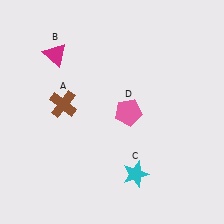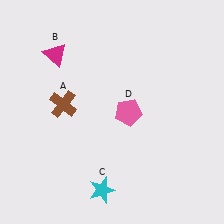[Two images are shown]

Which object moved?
The cyan star (C) moved left.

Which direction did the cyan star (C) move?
The cyan star (C) moved left.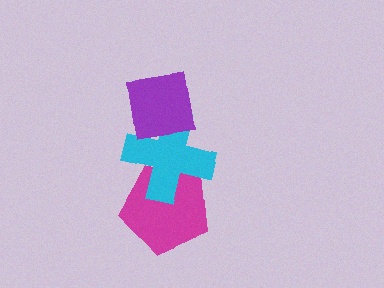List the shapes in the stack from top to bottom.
From top to bottom: the purple square, the cyan cross, the magenta pentagon.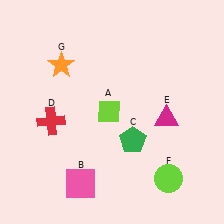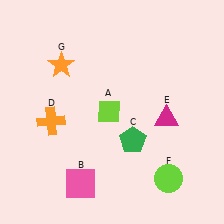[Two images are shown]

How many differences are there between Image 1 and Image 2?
There is 1 difference between the two images.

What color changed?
The cross (D) changed from red in Image 1 to orange in Image 2.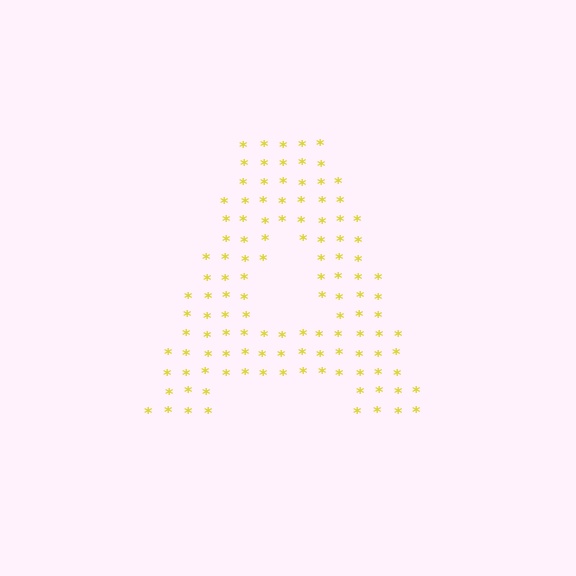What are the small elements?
The small elements are asterisks.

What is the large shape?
The large shape is the letter A.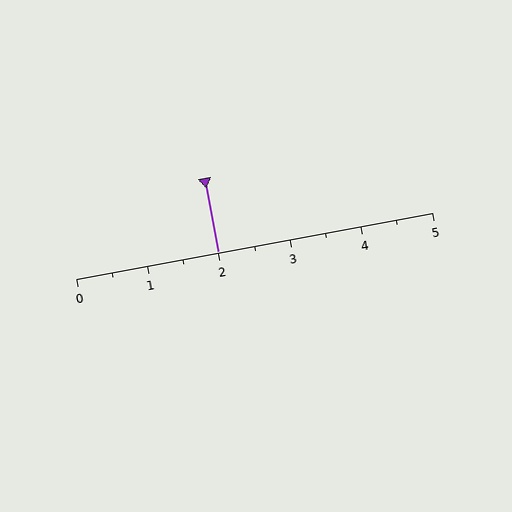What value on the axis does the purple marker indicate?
The marker indicates approximately 2.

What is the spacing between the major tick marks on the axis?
The major ticks are spaced 1 apart.